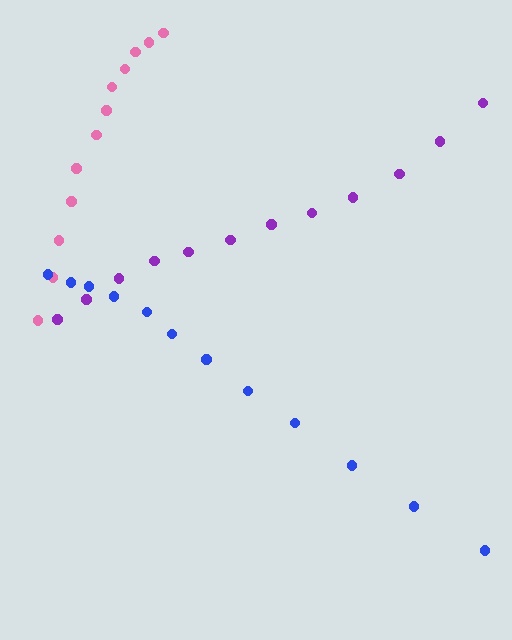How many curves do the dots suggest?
There are 3 distinct paths.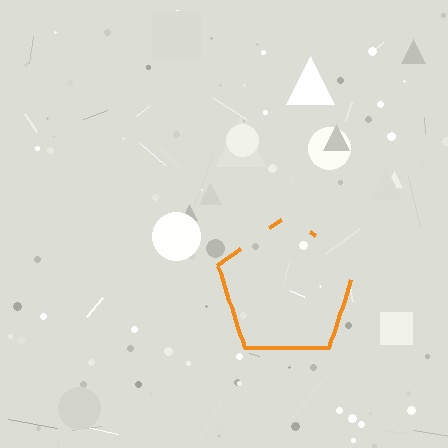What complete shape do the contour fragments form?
The contour fragments form a pentagon.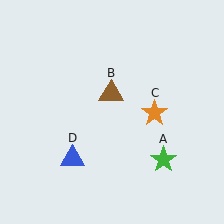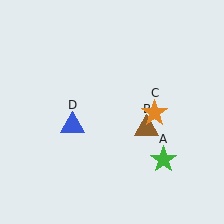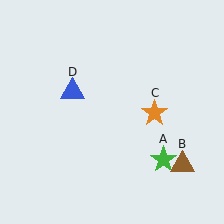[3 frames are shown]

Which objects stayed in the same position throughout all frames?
Green star (object A) and orange star (object C) remained stationary.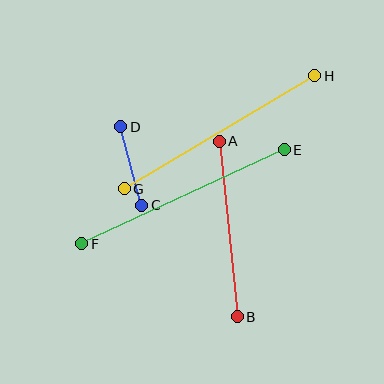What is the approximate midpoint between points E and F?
The midpoint is at approximately (183, 197) pixels.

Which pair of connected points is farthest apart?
Points E and F are farthest apart.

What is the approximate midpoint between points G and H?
The midpoint is at approximately (219, 132) pixels.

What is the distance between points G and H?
The distance is approximately 222 pixels.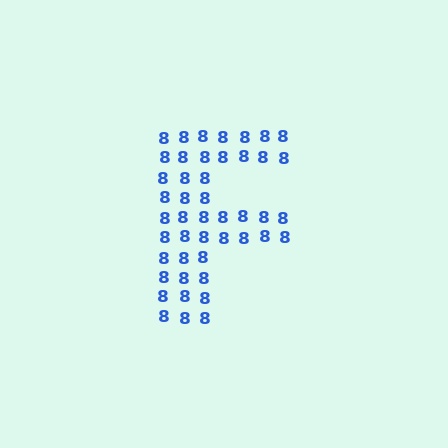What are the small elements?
The small elements are digit 8's.